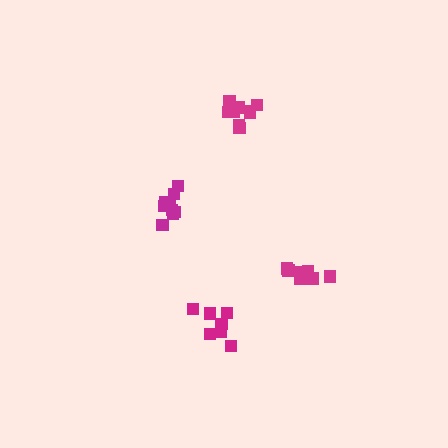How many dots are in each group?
Group 1: 9 dots, Group 2: 7 dots, Group 3: 7 dots, Group 4: 10 dots (33 total).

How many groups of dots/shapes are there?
There are 4 groups.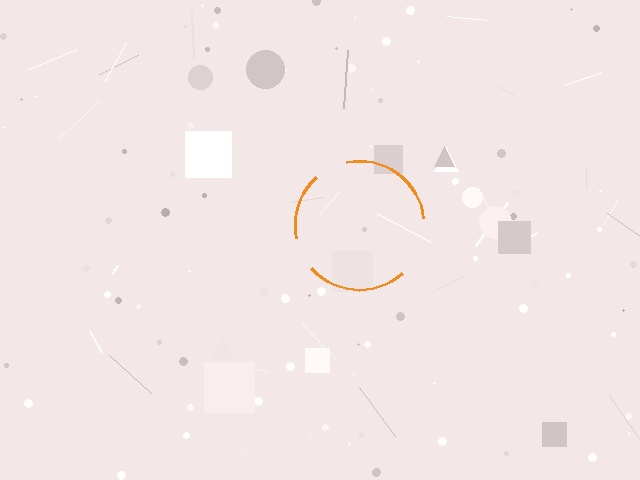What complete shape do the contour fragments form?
The contour fragments form a circle.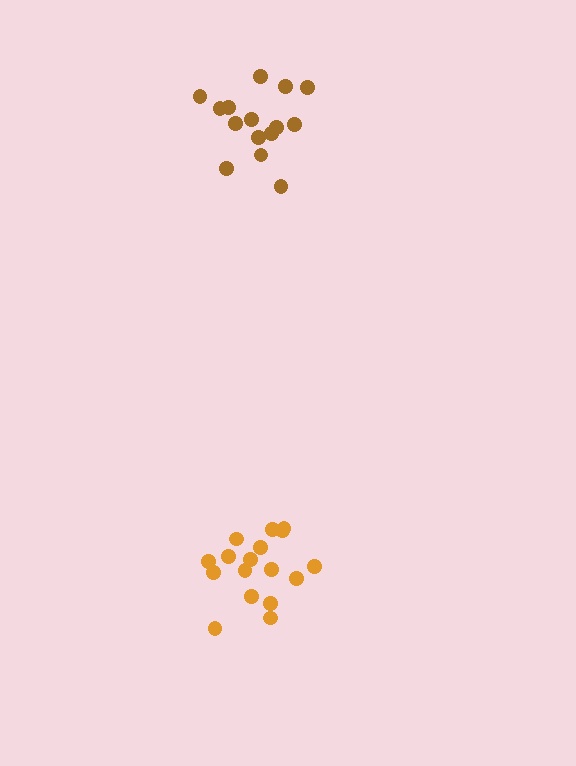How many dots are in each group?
Group 1: 17 dots, Group 2: 15 dots (32 total).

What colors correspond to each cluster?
The clusters are colored: orange, brown.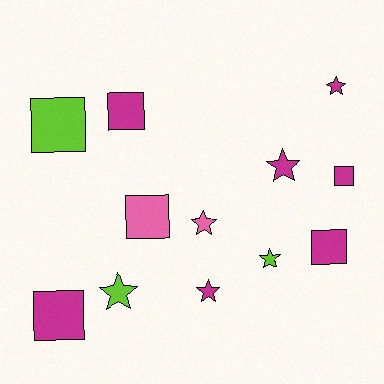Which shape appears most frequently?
Star, with 6 objects.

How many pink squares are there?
There is 1 pink square.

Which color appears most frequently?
Magenta, with 7 objects.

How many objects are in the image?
There are 12 objects.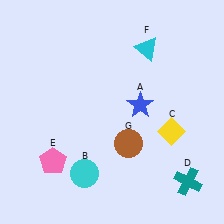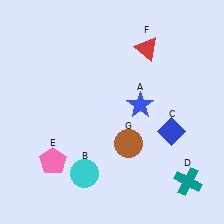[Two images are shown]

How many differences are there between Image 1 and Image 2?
There are 2 differences between the two images.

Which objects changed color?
C changed from yellow to blue. F changed from cyan to red.